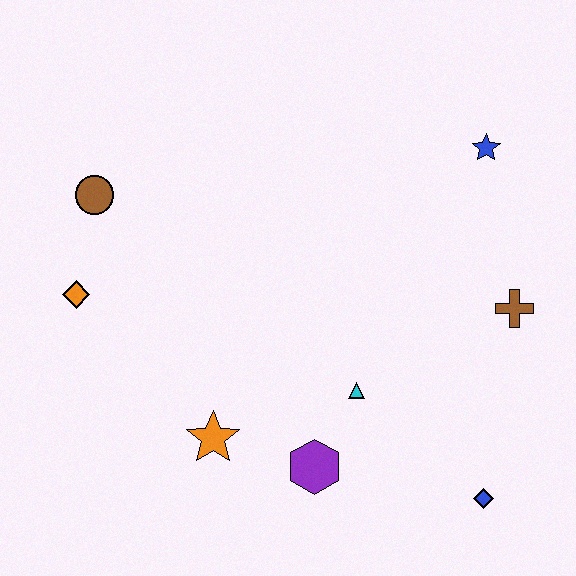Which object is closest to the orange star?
The purple hexagon is closest to the orange star.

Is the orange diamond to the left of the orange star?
Yes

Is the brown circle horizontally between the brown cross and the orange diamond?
Yes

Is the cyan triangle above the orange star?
Yes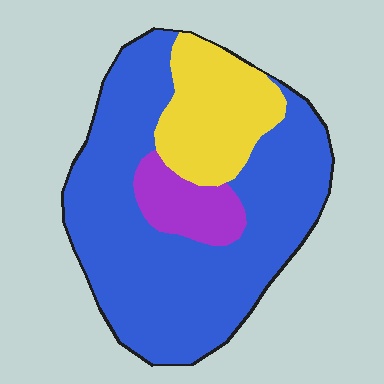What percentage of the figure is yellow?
Yellow covers 21% of the figure.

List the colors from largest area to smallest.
From largest to smallest: blue, yellow, purple.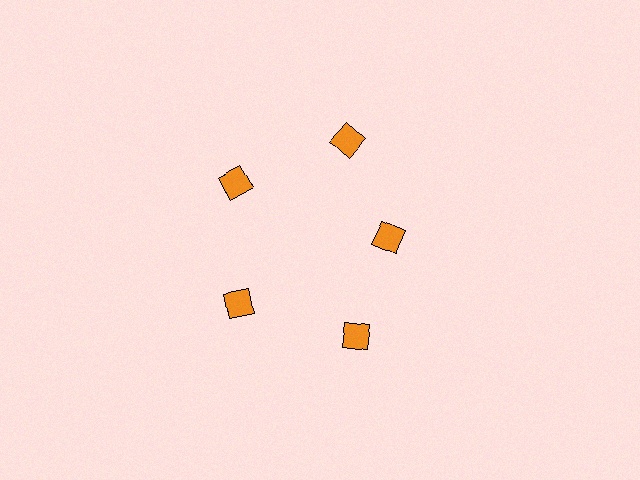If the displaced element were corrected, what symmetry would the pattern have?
It would have 5-fold rotational symmetry — the pattern would map onto itself every 72 degrees.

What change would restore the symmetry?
The symmetry would be restored by moving it outward, back onto the ring so that all 5 squares sit at equal angles and equal distance from the center.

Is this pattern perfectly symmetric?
No. The 5 orange squares are arranged in a ring, but one element near the 3 o'clock position is pulled inward toward the center, breaking the 5-fold rotational symmetry.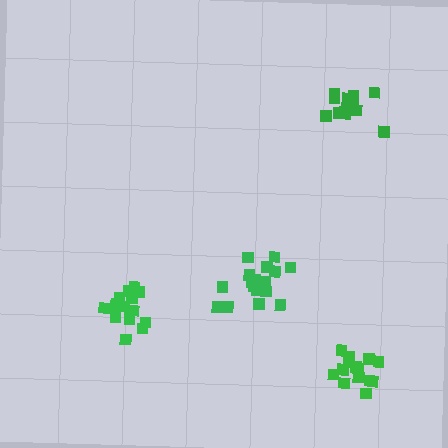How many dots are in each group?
Group 1: 18 dots, Group 2: 15 dots, Group 3: 13 dots, Group 4: 17 dots (63 total).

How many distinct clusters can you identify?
There are 4 distinct clusters.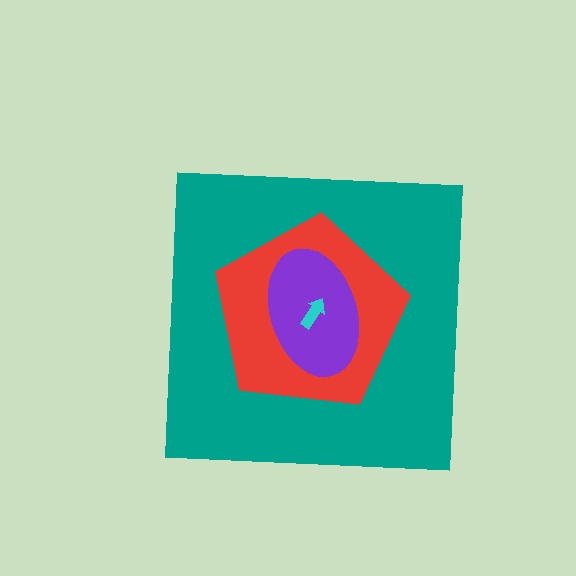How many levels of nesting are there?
4.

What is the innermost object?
The cyan arrow.